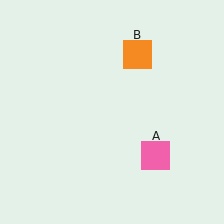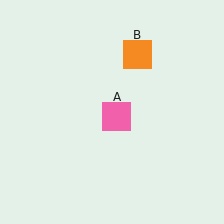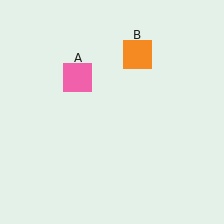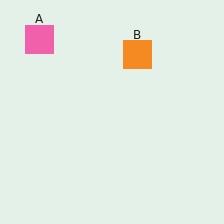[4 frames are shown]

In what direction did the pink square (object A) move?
The pink square (object A) moved up and to the left.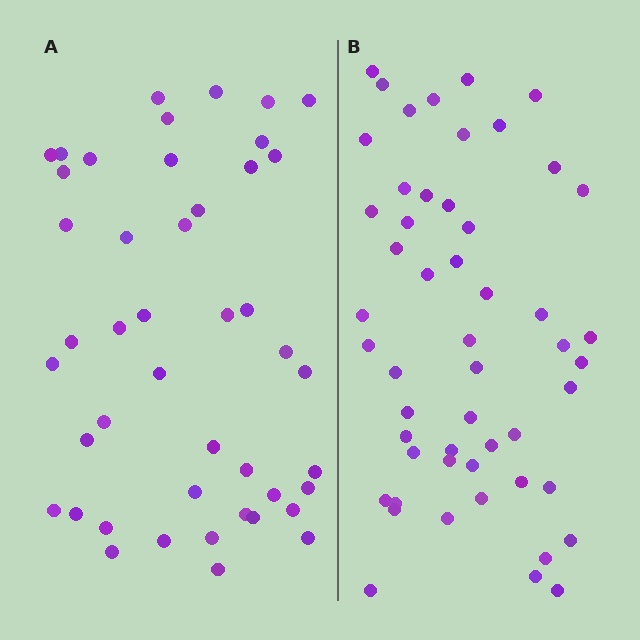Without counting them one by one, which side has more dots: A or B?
Region B (the right region) has more dots.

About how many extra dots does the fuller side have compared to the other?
Region B has roughly 8 or so more dots than region A.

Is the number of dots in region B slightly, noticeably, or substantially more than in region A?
Region B has only slightly more — the two regions are fairly close. The ratio is roughly 1.2 to 1.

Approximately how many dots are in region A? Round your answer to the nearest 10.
About 40 dots. (The exact count is 45, which rounds to 40.)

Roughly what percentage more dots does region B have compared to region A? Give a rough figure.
About 15% more.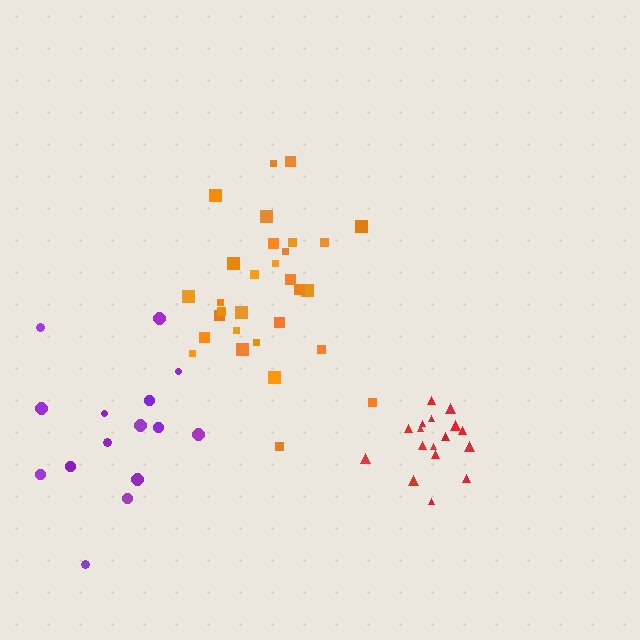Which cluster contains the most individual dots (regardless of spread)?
Orange (31).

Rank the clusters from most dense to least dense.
red, orange, purple.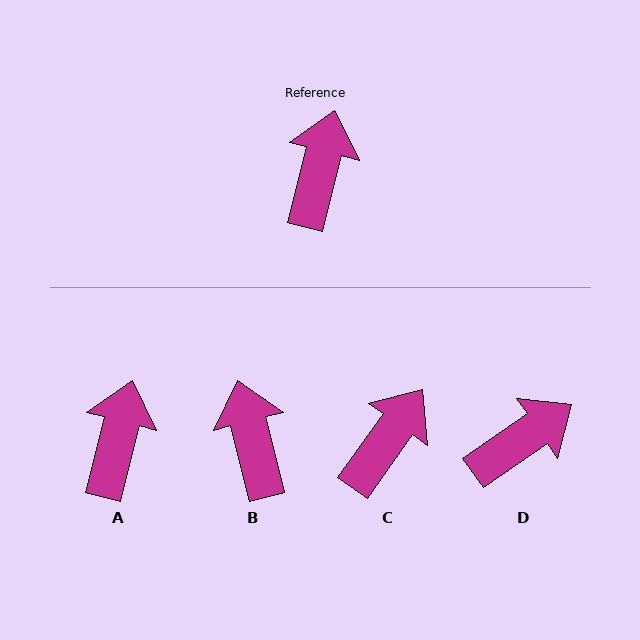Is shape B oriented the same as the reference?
No, it is off by about 28 degrees.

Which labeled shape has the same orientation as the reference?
A.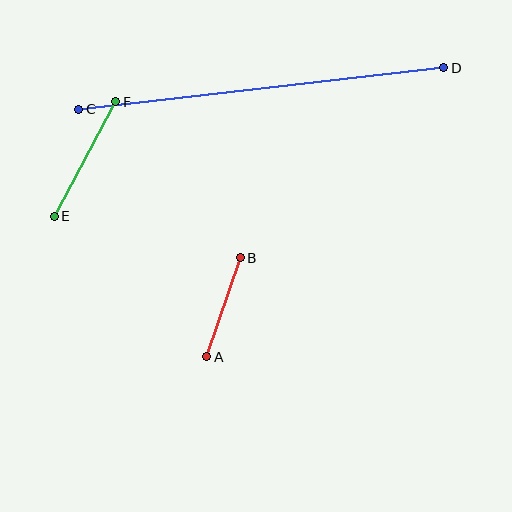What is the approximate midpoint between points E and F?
The midpoint is at approximately (85, 159) pixels.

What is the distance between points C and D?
The distance is approximately 367 pixels.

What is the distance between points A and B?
The distance is approximately 104 pixels.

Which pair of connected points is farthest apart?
Points C and D are farthest apart.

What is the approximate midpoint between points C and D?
The midpoint is at approximately (261, 89) pixels.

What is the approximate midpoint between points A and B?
The midpoint is at approximately (223, 307) pixels.